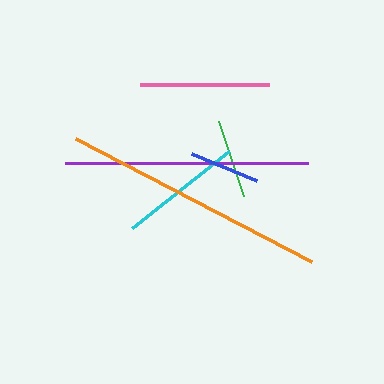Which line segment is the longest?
The orange line is the longest at approximately 267 pixels.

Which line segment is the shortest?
The blue line is the shortest at approximately 70 pixels.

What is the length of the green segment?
The green segment is approximately 79 pixels long.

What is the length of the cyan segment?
The cyan segment is approximately 124 pixels long.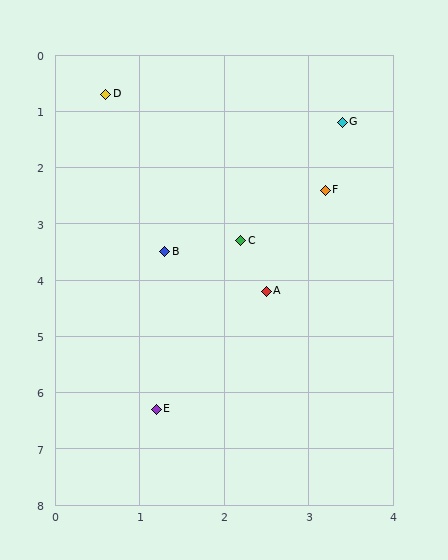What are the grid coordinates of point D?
Point D is at approximately (0.6, 0.7).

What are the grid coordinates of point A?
Point A is at approximately (2.5, 4.2).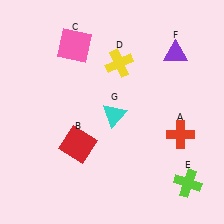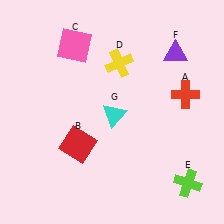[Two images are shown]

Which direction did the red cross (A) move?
The red cross (A) moved up.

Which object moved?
The red cross (A) moved up.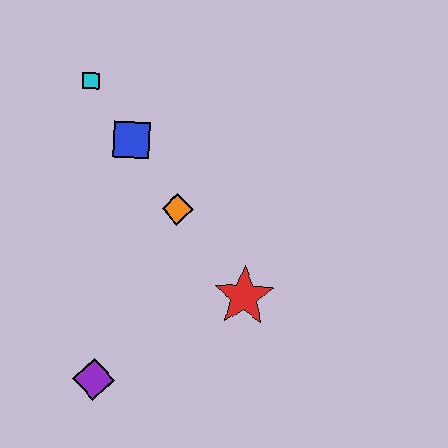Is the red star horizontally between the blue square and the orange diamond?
No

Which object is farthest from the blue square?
The purple diamond is farthest from the blue square.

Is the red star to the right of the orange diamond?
Yes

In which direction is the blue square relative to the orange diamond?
The blue square is above the orange diamond.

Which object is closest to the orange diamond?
The blue square is closest to the orange diamond.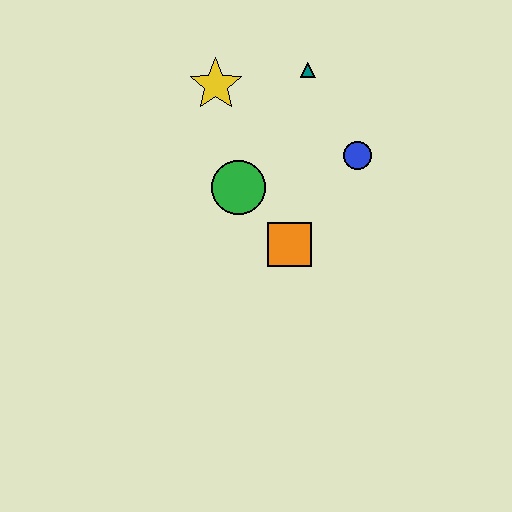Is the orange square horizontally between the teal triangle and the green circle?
Yes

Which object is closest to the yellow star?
The teal triangle is closest to the yellow star.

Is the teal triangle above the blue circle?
Yes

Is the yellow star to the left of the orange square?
Yes